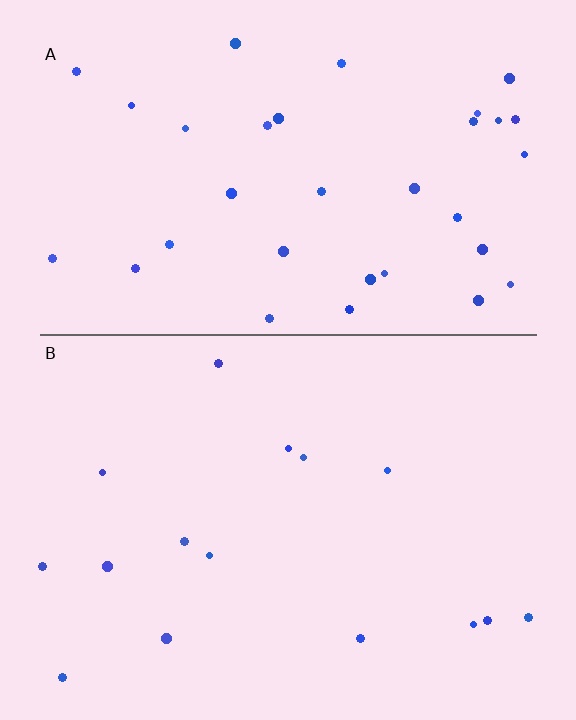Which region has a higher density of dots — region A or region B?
A (the top).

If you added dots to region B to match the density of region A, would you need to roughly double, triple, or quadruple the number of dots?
Approximately double.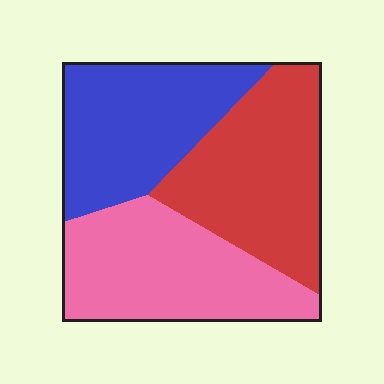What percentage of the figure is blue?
Blue takes up about one third (1/3) of the figure.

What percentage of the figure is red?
Red takes up between a quarter and a half of the figure.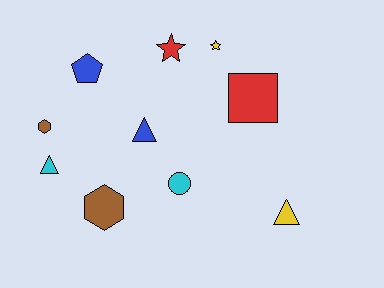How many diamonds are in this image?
There are no diamonds.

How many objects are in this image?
There are 10 objects.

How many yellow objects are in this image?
There are 2 yellow objects.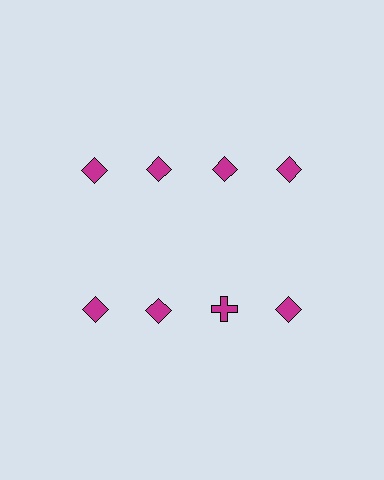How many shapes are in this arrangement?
There are 8 shapes arranged in a grid pattern.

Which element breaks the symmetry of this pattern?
The magenta cross in the second row, center column breaks the symmetry. All other shapes are magenta diamonds.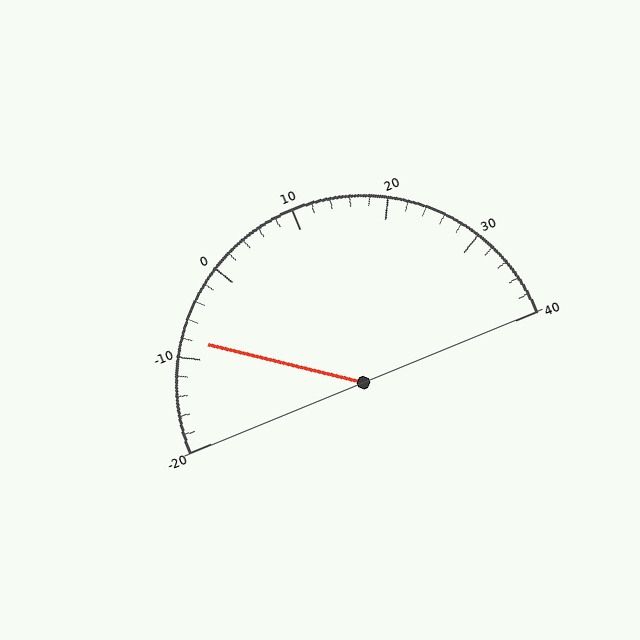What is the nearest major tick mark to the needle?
The nearest major tick mark is -10.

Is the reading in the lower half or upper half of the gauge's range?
The reading is in the lower half of the range (-20 to 40).